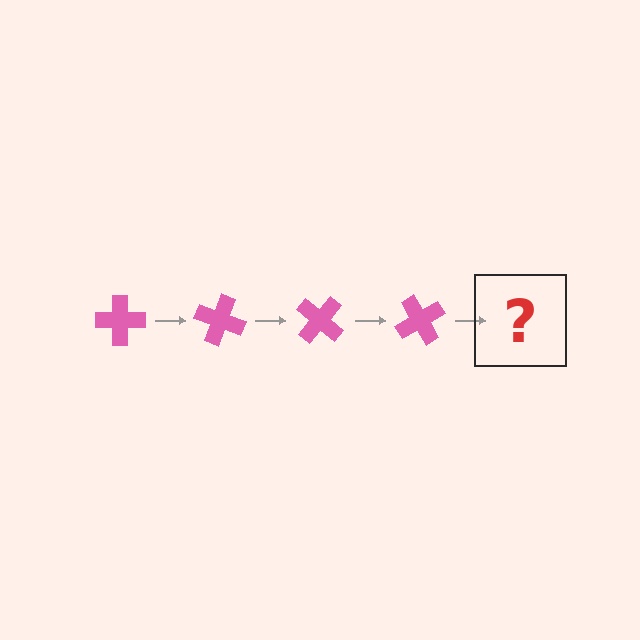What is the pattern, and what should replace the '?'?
The pattern is that the cross rotates 20 degrees each step. The '?' should be a pink cross rotated 80 degrees.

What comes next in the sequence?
The next element should be a pink cross rotated 80 degrees.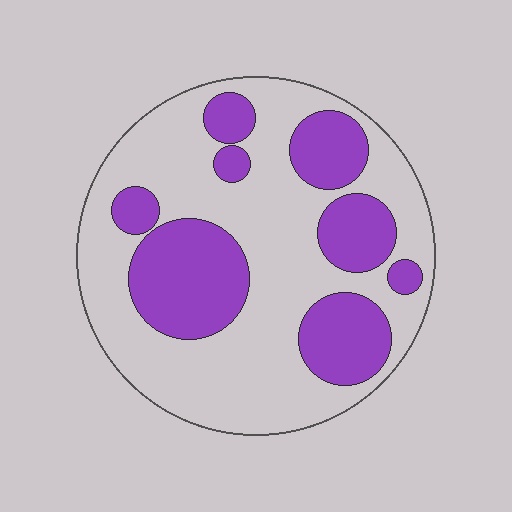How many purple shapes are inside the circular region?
8.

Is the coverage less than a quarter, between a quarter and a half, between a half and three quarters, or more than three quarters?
Between a quarter and a half.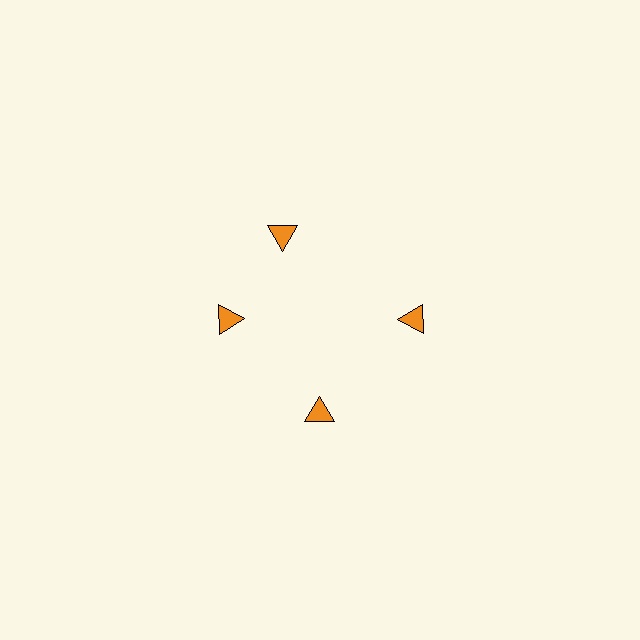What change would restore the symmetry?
The symmetry would be restored by rotating it back into even spacing with its neighbors so that all 4 triangles sit at equal angles and equal distance from the center.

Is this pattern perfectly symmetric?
No. The 4 orange triangles are arranged in a ring, but one element near the 12 o'clock position is rotated out of alignment along the ring, breaking the 4-fold rotational symmetry.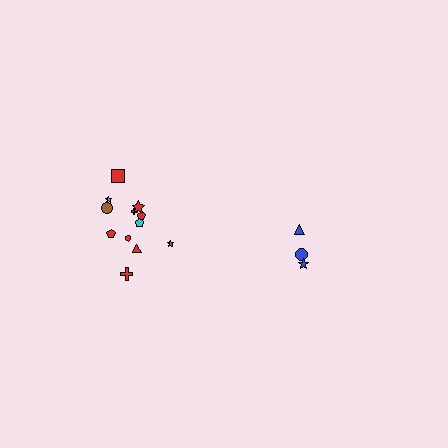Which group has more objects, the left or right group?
The left group.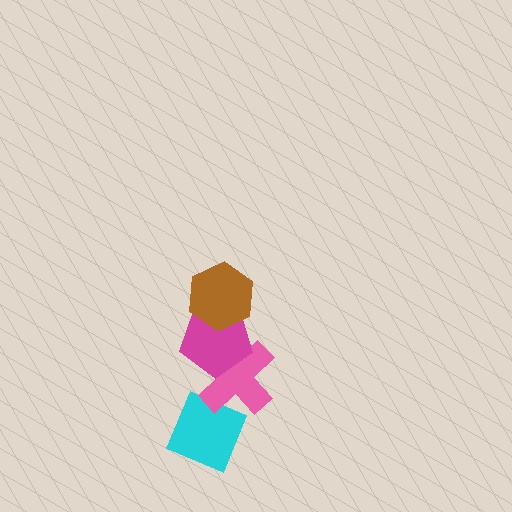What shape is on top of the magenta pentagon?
The brown hexagon is on top of the magenta pentagon.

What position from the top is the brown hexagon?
The brown hexagon is 1st from the top.